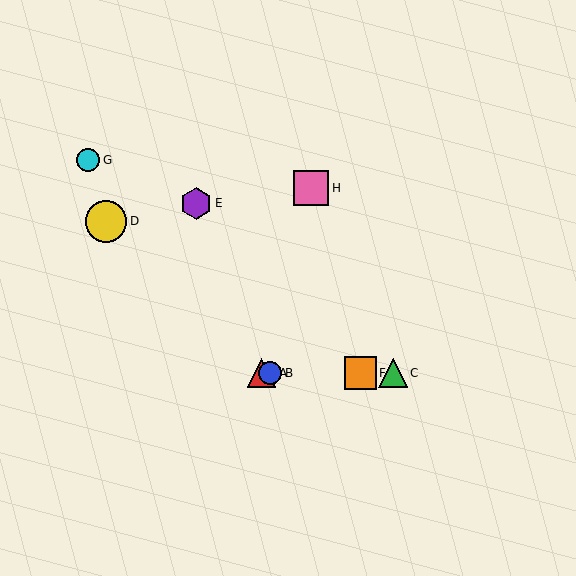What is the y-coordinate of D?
Object D is at y≈221.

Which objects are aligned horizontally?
Objects A, B, C, F are aligned horizontally.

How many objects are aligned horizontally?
4 objects (A, B, C, F) are aligned horizontally.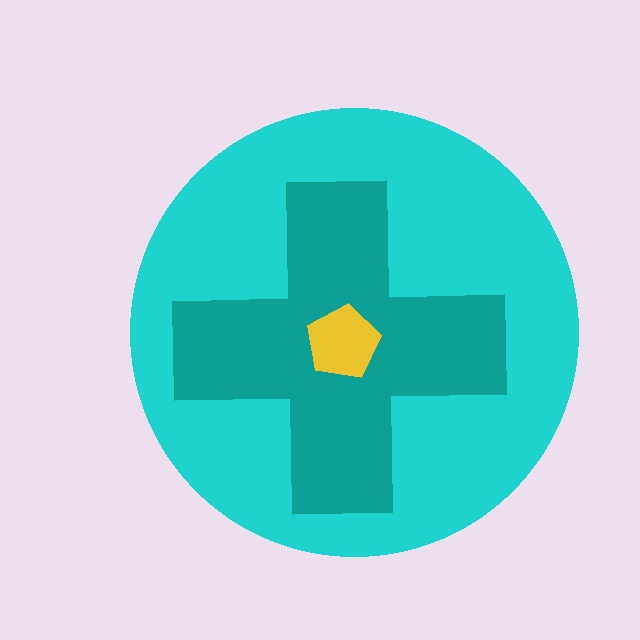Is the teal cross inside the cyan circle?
Yes.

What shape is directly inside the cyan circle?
The teal cross.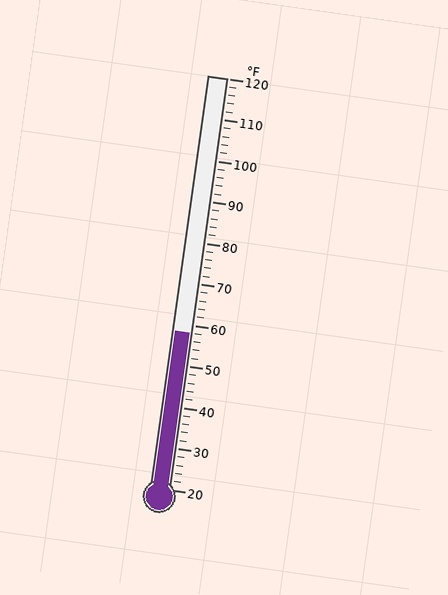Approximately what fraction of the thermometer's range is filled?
The thermometer is filled to approximately 40% of its range.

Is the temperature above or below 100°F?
The temperature is below 100°F.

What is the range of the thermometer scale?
The thermometer scale ranges from 20°F to 120°F.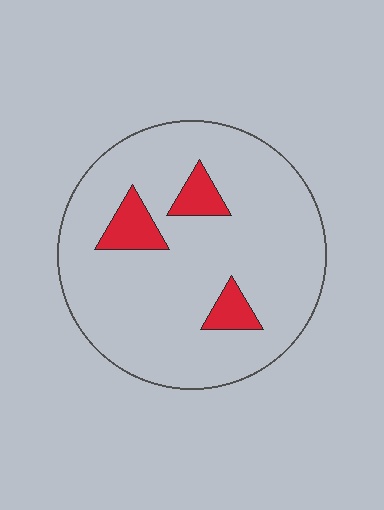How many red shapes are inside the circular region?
3.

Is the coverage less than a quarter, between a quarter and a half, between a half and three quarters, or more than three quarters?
Less than a quarter.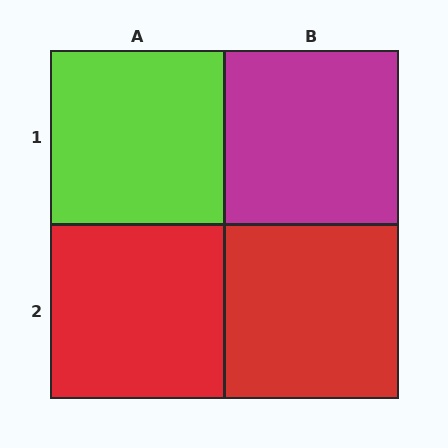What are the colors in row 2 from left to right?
Red, red.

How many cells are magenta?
1 cell is magenta.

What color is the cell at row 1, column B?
Magenta.